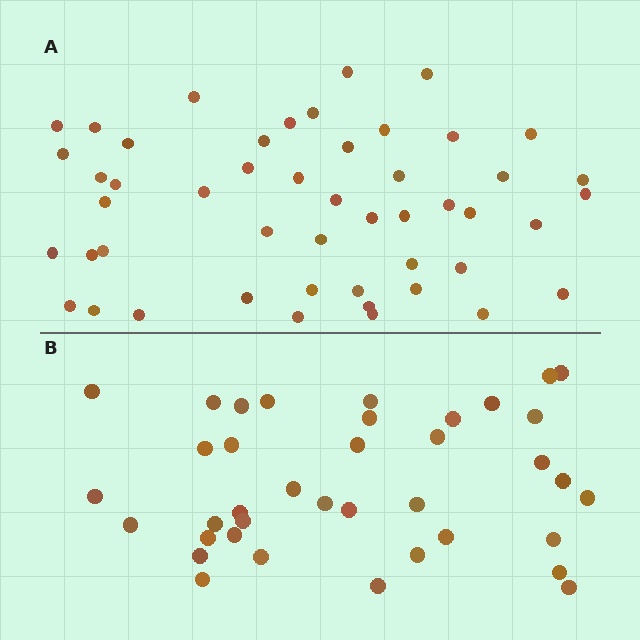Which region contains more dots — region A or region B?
Region A (the top region) has more dots.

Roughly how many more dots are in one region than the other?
Region A has roughly 12 or so more dots than region B.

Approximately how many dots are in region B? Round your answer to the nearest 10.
About 40 dots. (The exact count is 38, which rounds to 40.)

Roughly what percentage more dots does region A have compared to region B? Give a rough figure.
About 30% more.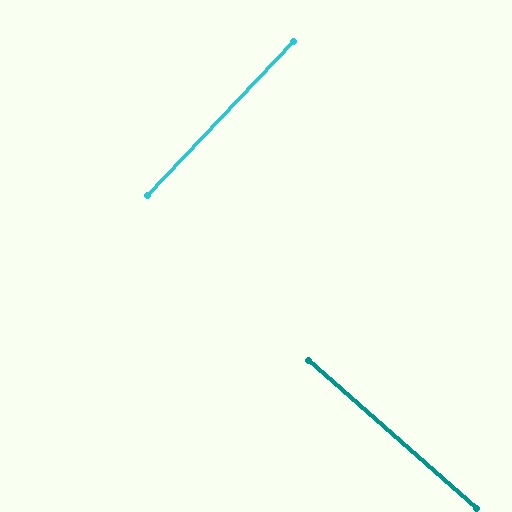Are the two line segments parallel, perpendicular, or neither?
Perpendicular — they meet at approximately 88°.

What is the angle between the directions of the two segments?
Approximately 88 degrees.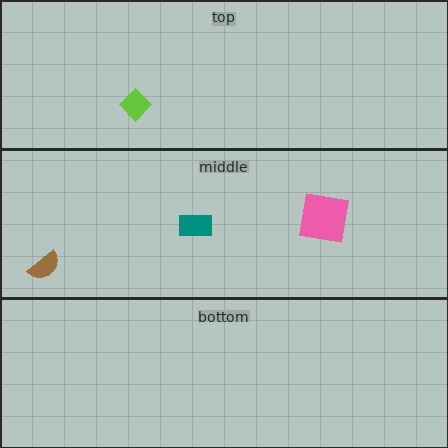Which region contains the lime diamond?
The top region.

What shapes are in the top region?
The lime diamond.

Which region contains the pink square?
The middle region.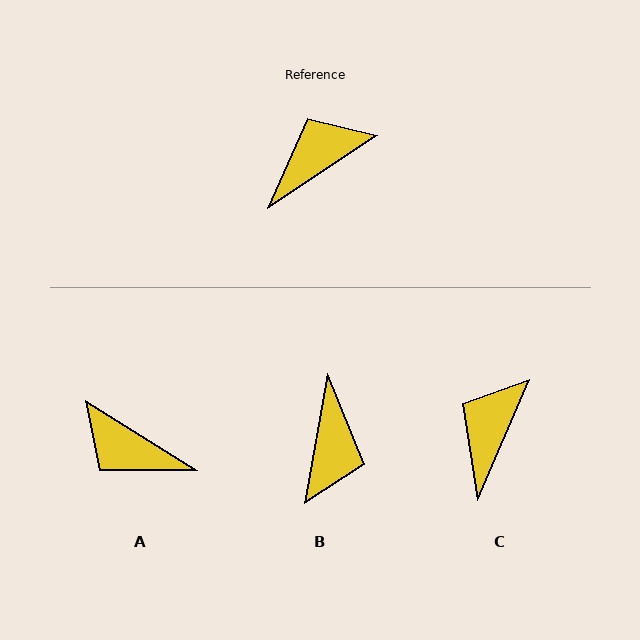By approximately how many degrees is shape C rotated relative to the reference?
Approximately 33 degrees counter-clockwise.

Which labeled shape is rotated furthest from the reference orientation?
B, about 133 degrees away.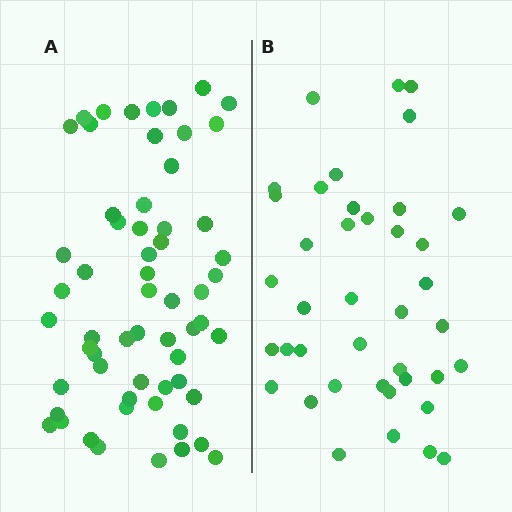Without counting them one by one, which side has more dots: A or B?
Region A (the left region) has more dots.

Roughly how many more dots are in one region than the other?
Region A has approximately 20 more dots than region B.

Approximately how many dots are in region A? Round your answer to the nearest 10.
About 60 dots.